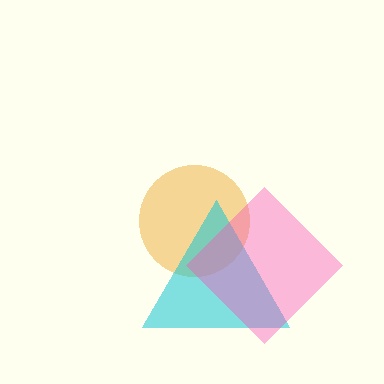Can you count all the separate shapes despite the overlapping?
Yes, there are 3 separate shapes.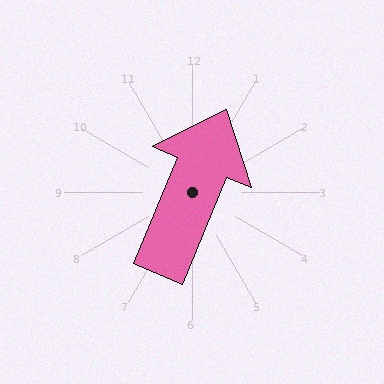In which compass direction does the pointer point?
Northeast.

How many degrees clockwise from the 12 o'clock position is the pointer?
Approximately 23 degrees.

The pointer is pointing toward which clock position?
Roughly 1 o'clock.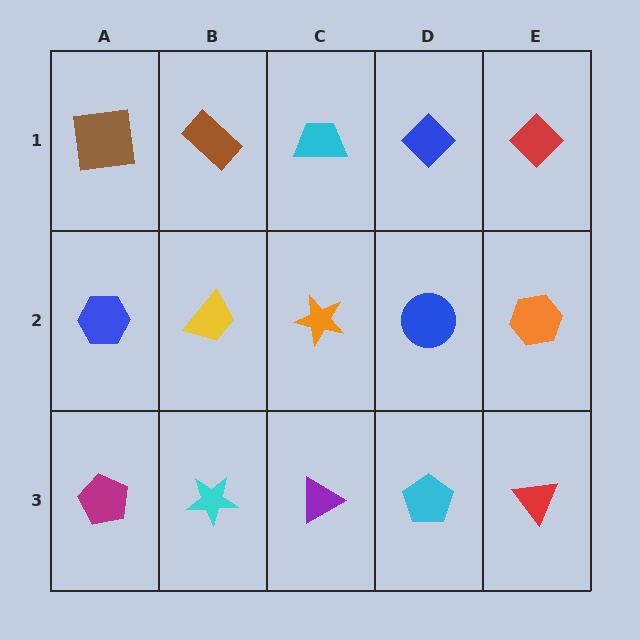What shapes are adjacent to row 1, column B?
A yellow trapezoid (row 2, column B), a brown square (row 1, column A), a cyan trapezoid (row 1, column C).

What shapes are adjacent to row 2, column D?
A blue diamond (row 1, column D), a cyan pentagon (row 3, column D), an orange star (row 2, column C), an orange hexagon (row 2, column E).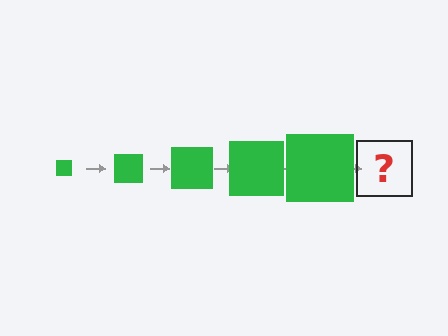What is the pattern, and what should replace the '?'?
The pattern is that the square gets progressively larger each step. The '?' should be a green square, larger than the previous one.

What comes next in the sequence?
The next element should be a green square, larger than the previous one.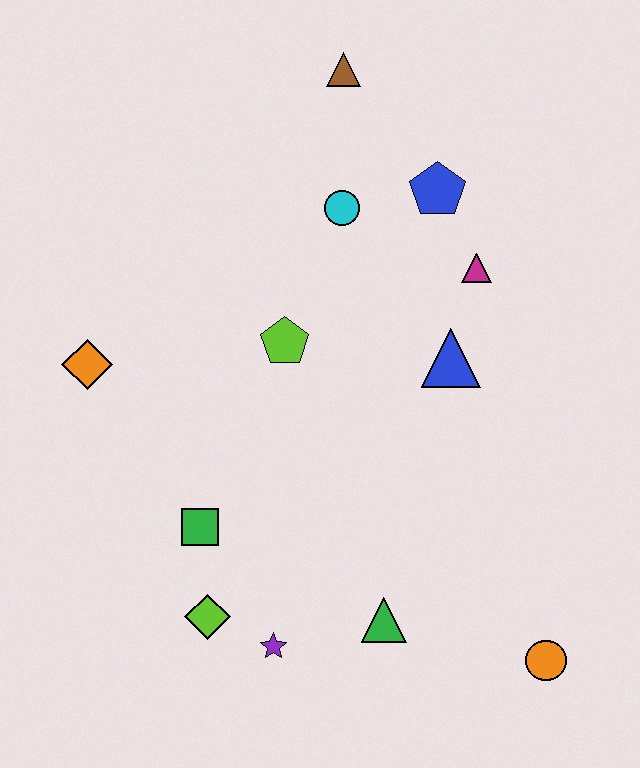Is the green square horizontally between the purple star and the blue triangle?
No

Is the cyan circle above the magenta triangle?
Yes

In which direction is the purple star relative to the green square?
The purple star is below the green square.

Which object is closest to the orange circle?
The green triangle is closest to the orange circle.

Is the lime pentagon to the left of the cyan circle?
Yes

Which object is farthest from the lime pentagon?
The orange circle is farthest from the lime pentagon.